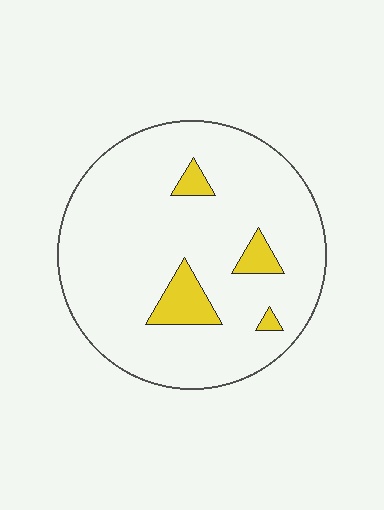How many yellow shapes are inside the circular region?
4.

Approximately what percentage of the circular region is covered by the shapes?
Approximately 10%.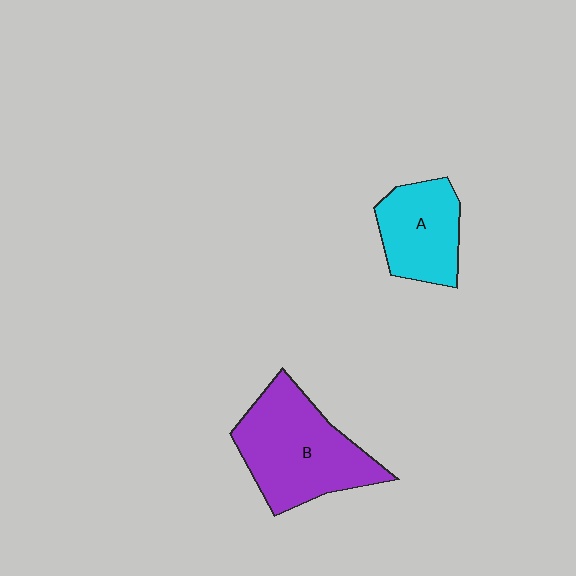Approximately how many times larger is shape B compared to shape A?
Approximately 1.6 times.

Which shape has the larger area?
Shape B (purple).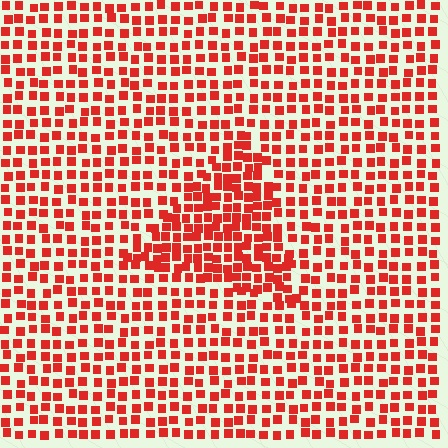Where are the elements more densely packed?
The elements are more densely packed inside the triangle boundary.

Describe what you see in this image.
The image contains small red elements arranged at two different densities. A triangle-shaped region is visible where the elements are more densely packed than the surrounding area.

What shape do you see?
I see a triangle.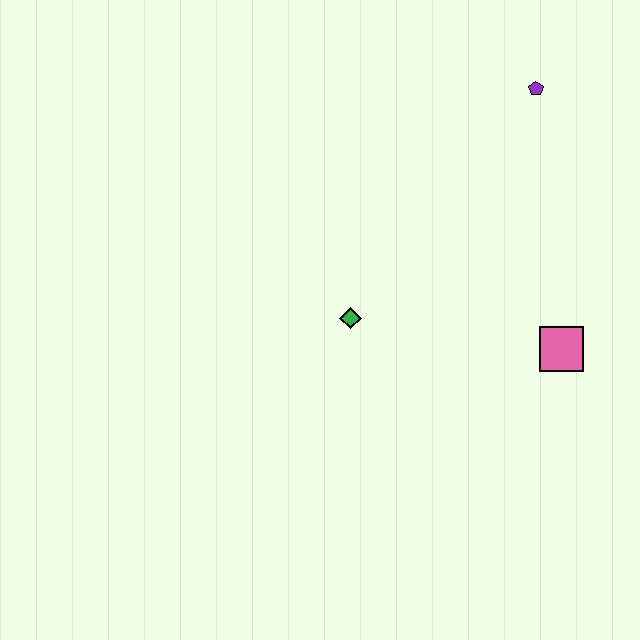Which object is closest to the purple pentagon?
The pink square is closest to the purple pentagon.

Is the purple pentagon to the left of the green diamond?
No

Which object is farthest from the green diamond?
The purple pentagon is farthest from the green diamond.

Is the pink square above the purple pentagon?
No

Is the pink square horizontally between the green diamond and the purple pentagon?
No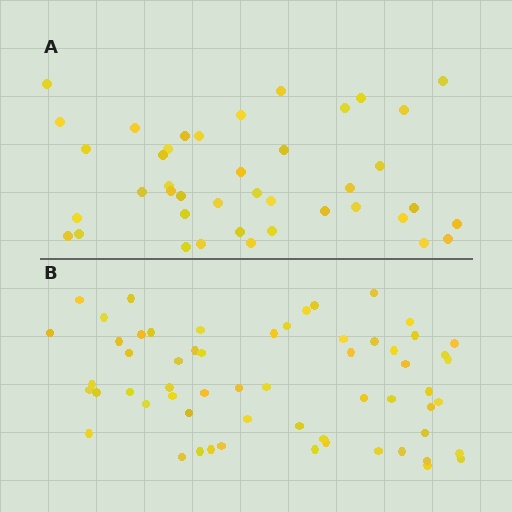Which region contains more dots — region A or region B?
Region B (the bottom region) has more dots.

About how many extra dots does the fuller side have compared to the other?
Region B has approximately 20 more dots than region A.